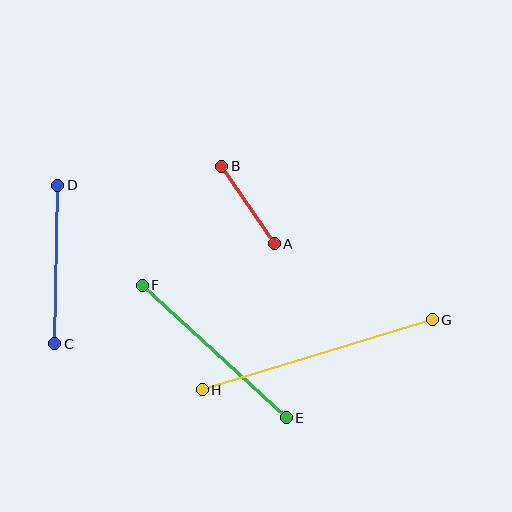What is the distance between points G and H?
The distance is approximately 241 pixels.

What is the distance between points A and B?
The distance is approximately 94 pixels.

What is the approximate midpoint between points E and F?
The midpoint is at approximately (214, 351) pixels.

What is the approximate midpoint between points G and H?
The midpoint is at approximately (317, 355) pixels.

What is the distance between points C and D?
The distance is approximately 159 pixels.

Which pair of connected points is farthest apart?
Points G and H are farthest apart.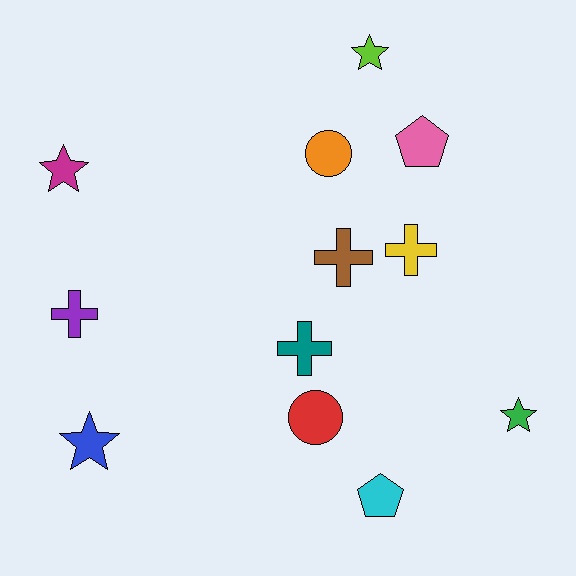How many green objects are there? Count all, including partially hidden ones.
There is 1 green object.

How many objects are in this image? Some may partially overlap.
There are 12 objects.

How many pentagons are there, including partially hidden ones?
There are 2 pentagons.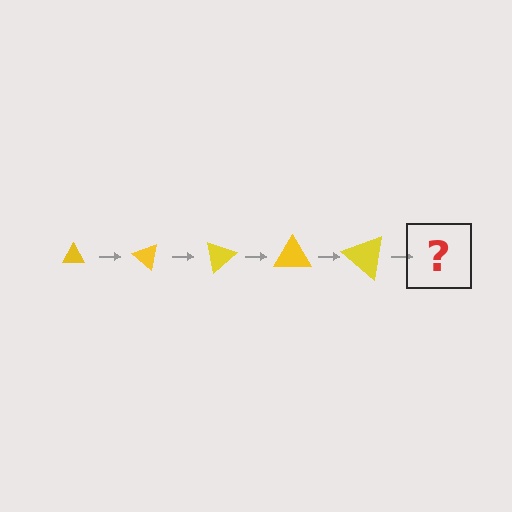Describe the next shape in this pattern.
It should be a triangle, larger than the previous one and rotated 200 degrees from the start.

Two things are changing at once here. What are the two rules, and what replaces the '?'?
The two rules are that the triangle grows larger each step and it rotates 40 degrees each step. The '?' should be a triangle, larger than the previous one and rotated 200 degrees from the start.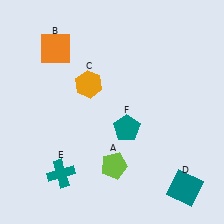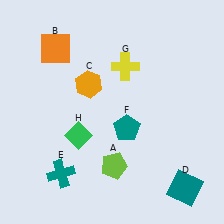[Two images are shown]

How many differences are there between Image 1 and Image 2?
There are 2 differences between the two images.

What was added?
A yellow cross (G), a green diamond (H) were added in Image 2.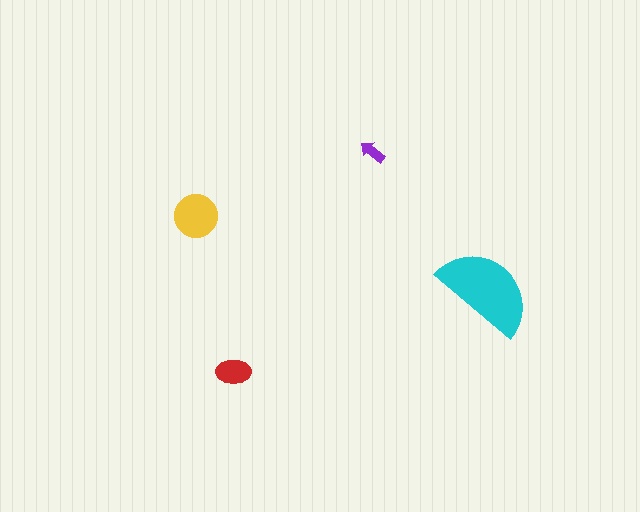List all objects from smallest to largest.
The purple arrow, the red ellipse, the yellow circle, the cyan semicircle.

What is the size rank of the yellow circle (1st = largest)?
2nd.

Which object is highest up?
The purple arrow is topmost.